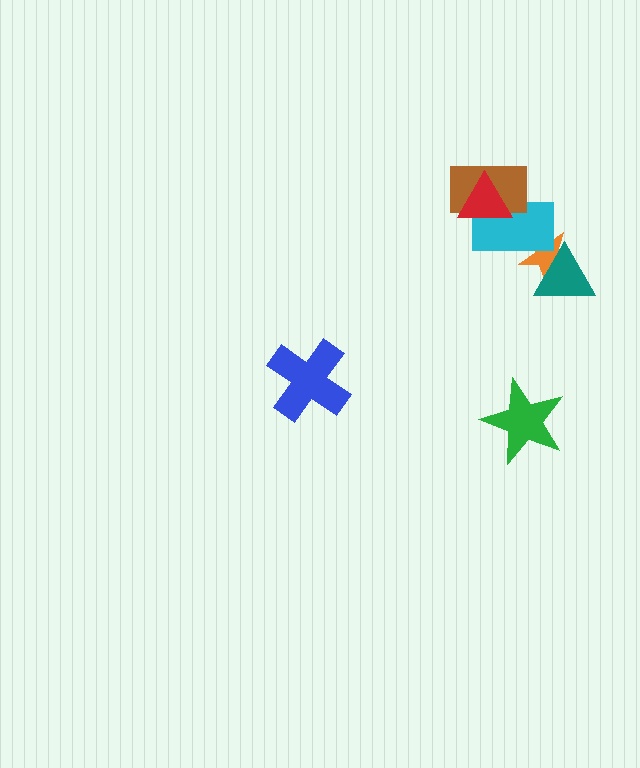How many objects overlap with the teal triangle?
1 object overlaps with the teal triangle.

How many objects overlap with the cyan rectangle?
3 objects overlap with the cyan rectangle.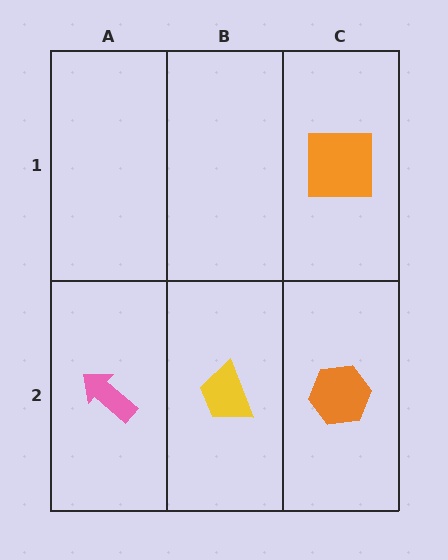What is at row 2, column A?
A pink arrow.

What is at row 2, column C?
An orange hexagon.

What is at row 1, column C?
An orange square.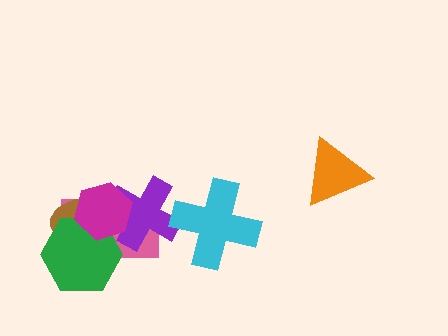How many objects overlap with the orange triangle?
0 objects overlap with the orange triangle.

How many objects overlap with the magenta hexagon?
4 objects overlap with the magenta hexagon.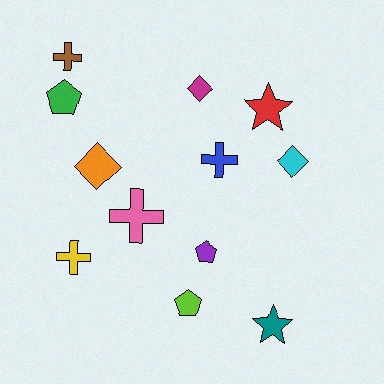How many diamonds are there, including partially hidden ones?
There are 3 diamonds.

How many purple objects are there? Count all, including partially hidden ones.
There is 1 purple object.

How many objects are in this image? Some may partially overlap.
There are 12 objects.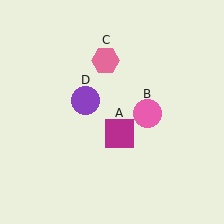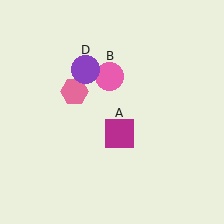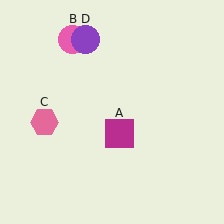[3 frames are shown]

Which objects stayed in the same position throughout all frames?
Magenta square (object A) remained stationary.